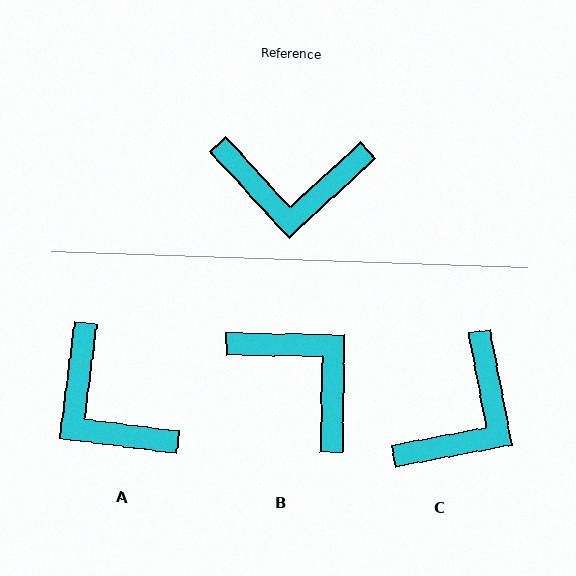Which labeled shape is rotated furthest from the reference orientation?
B, about 136 degrees away.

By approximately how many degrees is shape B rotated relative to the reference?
Approximately 136 degrees counter-clockwise.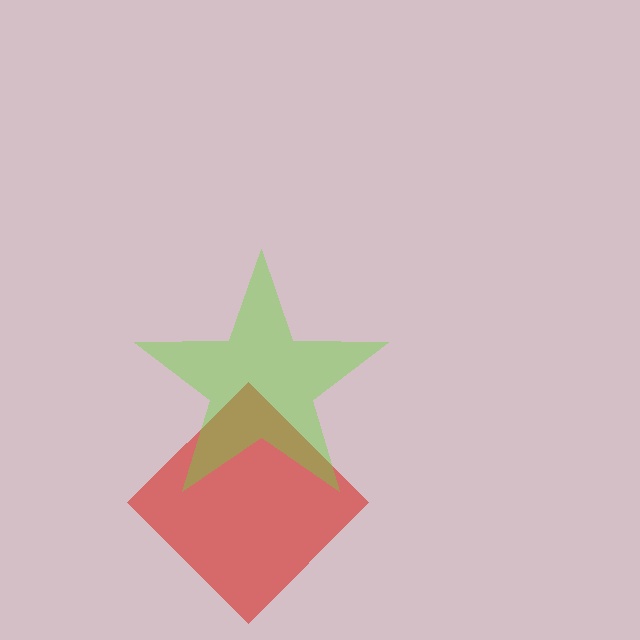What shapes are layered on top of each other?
The layered shapes are: a red diamond, a lime star.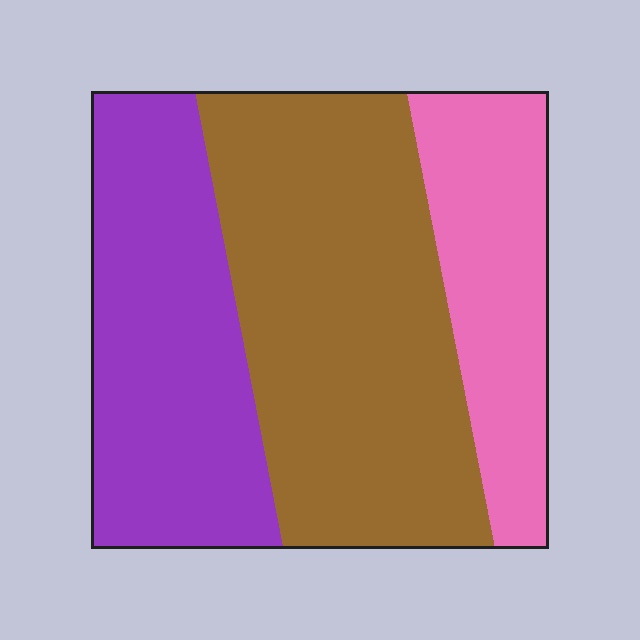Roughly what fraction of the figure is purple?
Purple covers about 30% of the figure.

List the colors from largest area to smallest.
From largest to smallest: brown, purple, pink.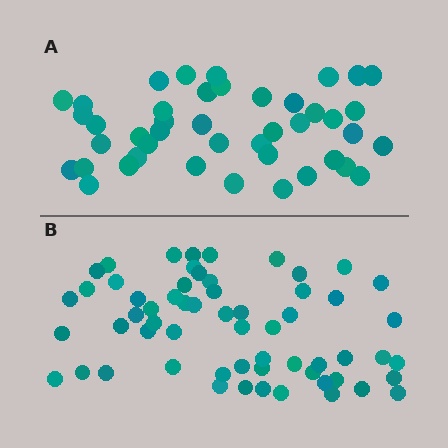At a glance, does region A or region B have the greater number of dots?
Region B (the bottom region) has more dots.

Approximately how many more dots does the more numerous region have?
Region B has approximately 15 more dots than region A.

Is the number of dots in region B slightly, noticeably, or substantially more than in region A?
Region B has noticeably more, but not dramatically so. The ratio is roughly 1.4 to 1.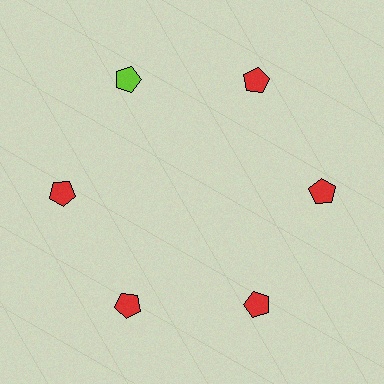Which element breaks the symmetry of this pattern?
The lime pentagon at roughly the 11 o'clock position breaks the symmetry. All other shapes are red pentagons.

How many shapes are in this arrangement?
There are 6 shapes arranged in a ring pattern.